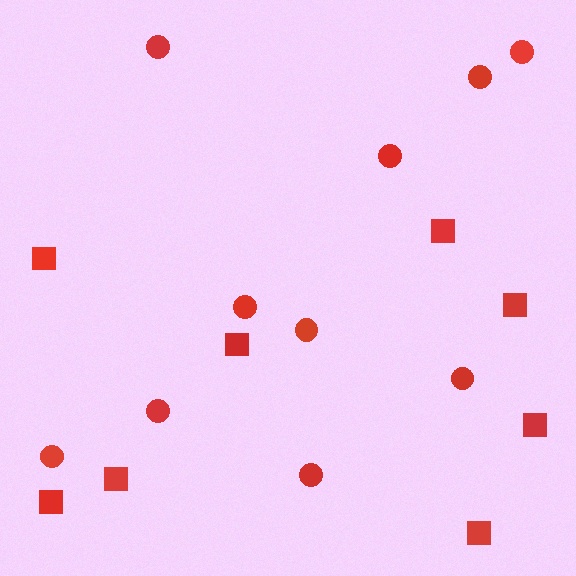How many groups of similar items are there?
There are 2 groups: one group of squares (8) and one group of circles (10).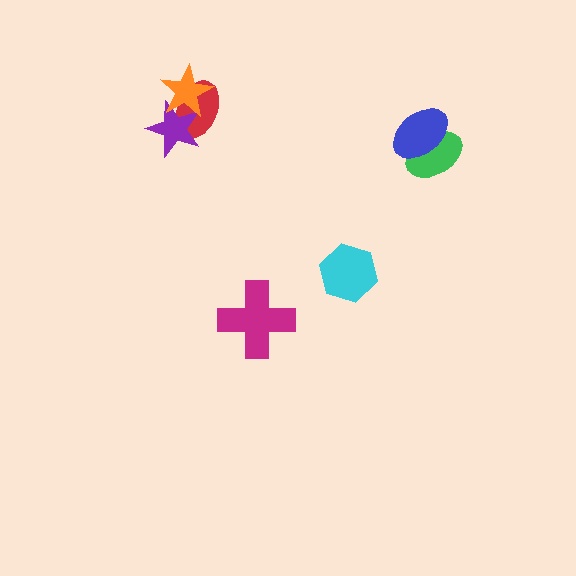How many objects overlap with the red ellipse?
2 objects overlap with the red ellipse.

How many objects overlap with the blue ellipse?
1 object overlaps with the blue ellipse.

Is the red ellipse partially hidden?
Yes, it is partially covered by another shape.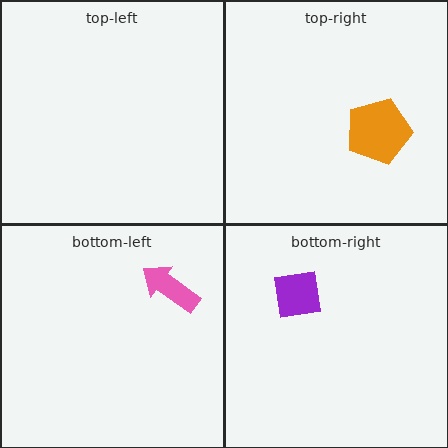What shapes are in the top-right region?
The orange pentagon.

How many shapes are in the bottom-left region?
1.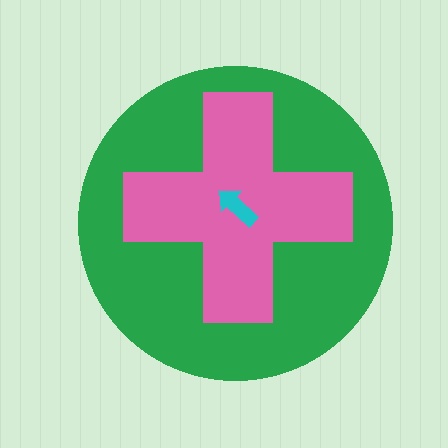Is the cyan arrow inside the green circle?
Yes.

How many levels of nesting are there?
3.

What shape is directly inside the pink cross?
The cyan arrow.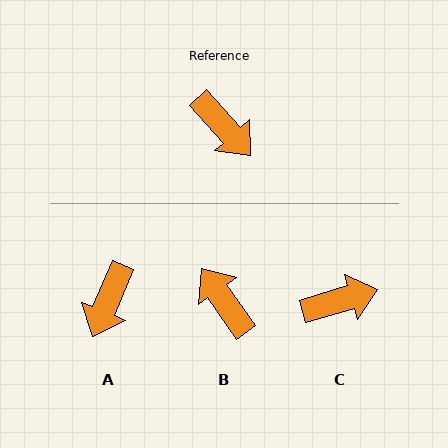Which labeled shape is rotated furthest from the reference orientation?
B, about 173 degrees away.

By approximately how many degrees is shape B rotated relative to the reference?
Approximately 173 degrees counter-clockwise.